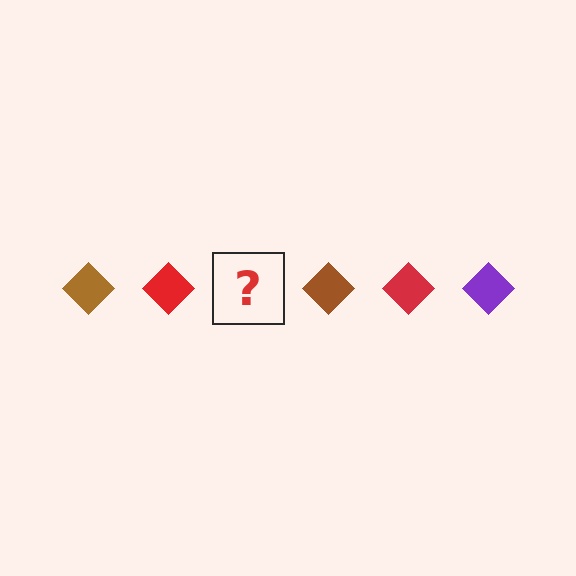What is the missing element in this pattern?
The missing element is a purple diamond.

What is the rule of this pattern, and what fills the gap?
The rule is that the pattern cycles through brown, red, purple diamonds. The gap should be filled with a purple diamond.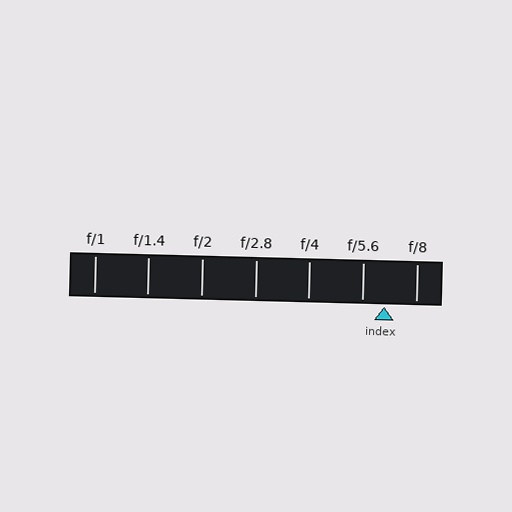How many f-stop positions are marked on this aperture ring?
There are 7 f-stop positions marked.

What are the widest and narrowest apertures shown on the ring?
The widest aperture shown is f/1 and the narrowest is f/8.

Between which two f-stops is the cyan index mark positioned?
The index mark is between f/5.6 and f/8.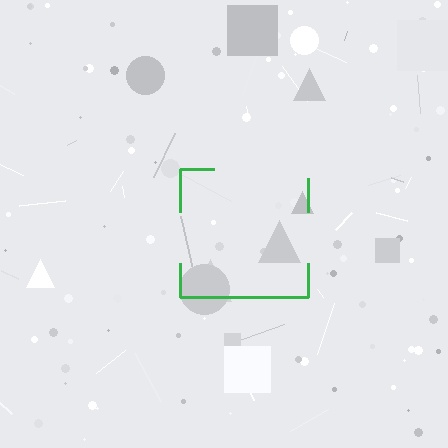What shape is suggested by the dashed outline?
The dashed outline suggests a square.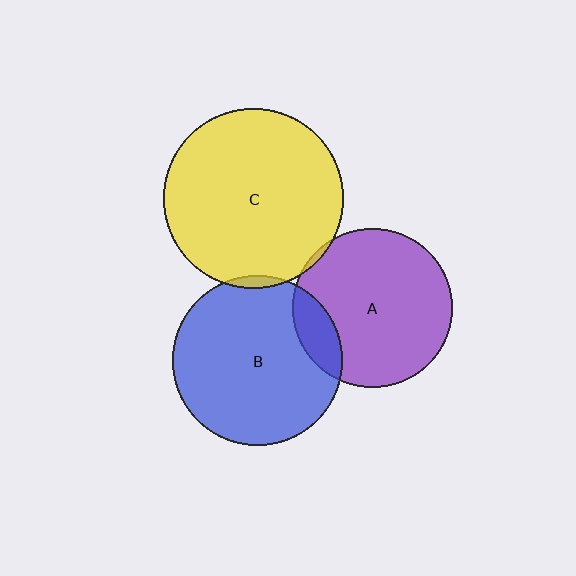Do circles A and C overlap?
Yes.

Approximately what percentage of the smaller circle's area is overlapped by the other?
Approximately 5%.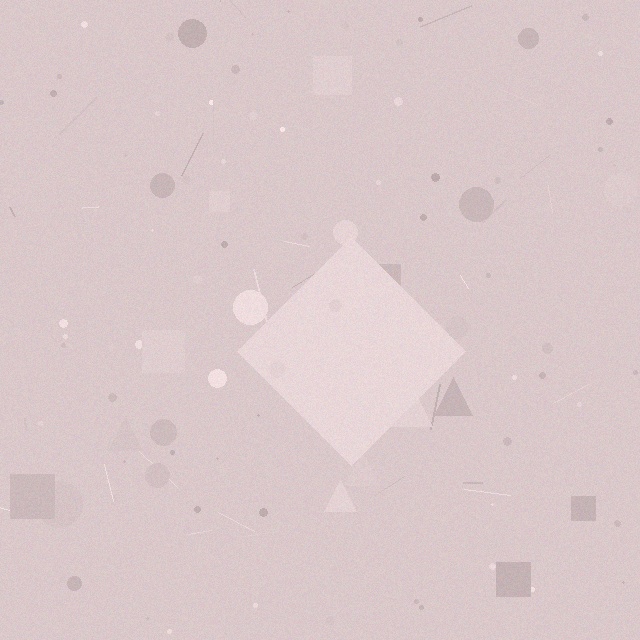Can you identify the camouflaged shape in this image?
The camouflaged shape is a diamond.